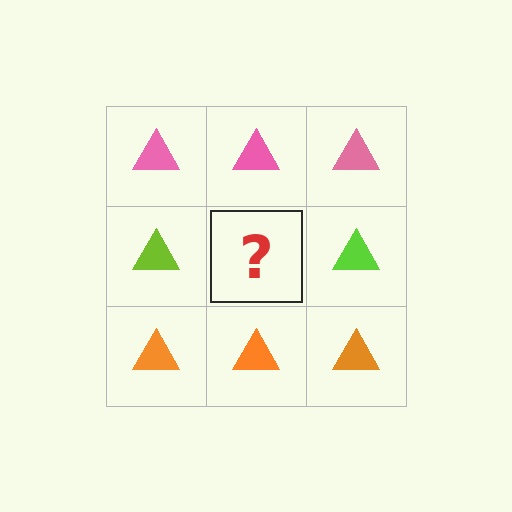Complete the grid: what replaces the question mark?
The question mark should be replaced with a lime triangle.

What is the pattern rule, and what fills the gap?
The rule is that each row has a consistent color. The gap should be filled with a lime triangle.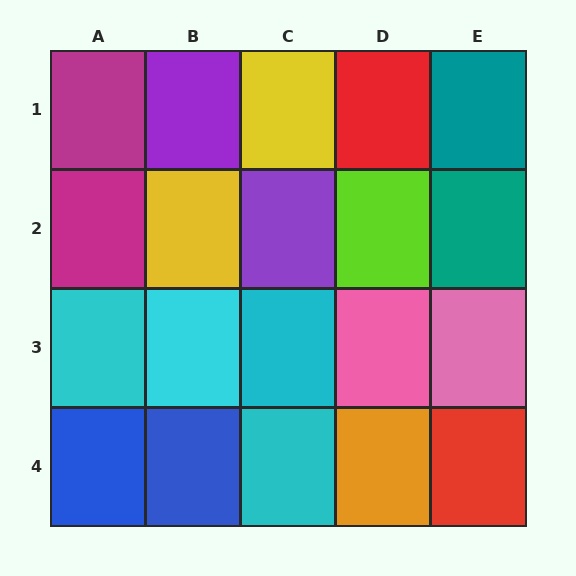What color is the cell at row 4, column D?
Orange.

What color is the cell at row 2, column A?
Magenta.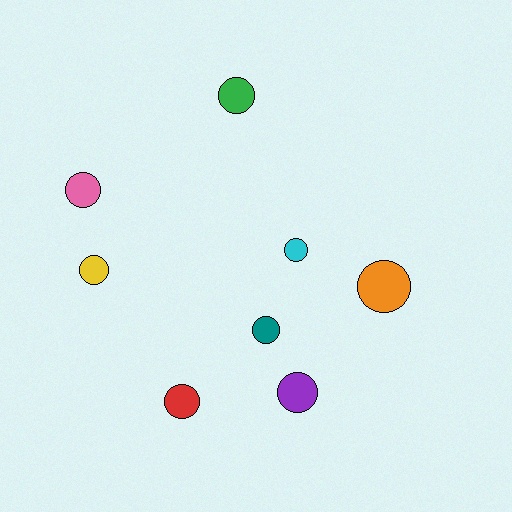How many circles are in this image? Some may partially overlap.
There are 8 circles.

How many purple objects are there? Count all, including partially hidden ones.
There is 1 purple object.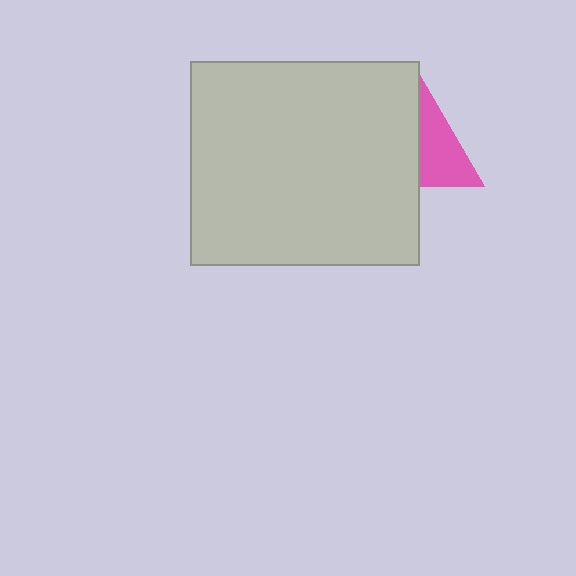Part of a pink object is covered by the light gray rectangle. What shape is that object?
It is a triangle.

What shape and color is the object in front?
The object in front is a light gray rectangle.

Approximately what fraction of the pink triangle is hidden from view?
Roughly 50% of the pink triangle is hidden behind the light gray rectangle.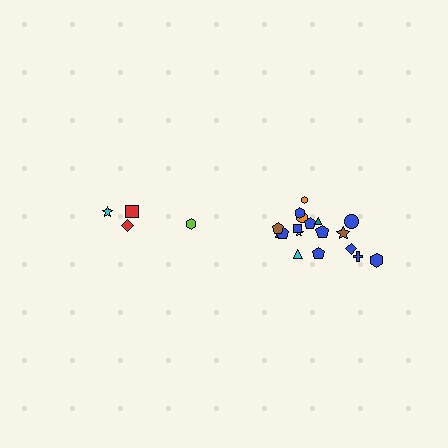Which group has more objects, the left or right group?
The right group.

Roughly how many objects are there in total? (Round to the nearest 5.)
Roughly 20 objects in total.